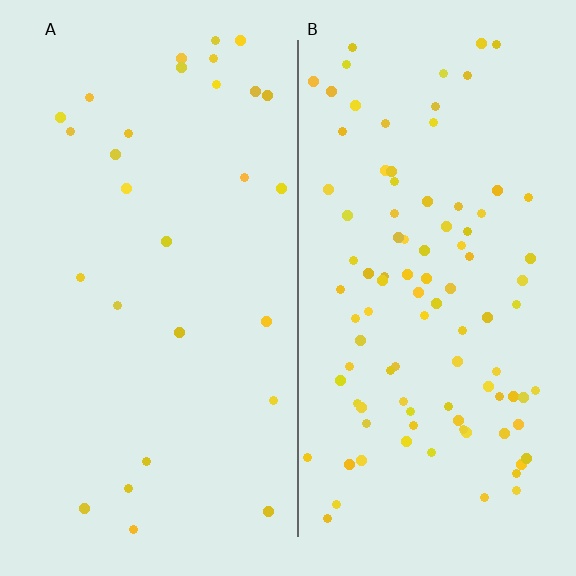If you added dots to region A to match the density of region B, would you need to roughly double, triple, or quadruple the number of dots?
Approximately triple.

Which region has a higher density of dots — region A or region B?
B (the right).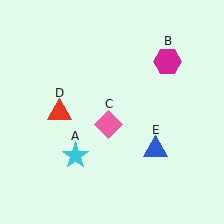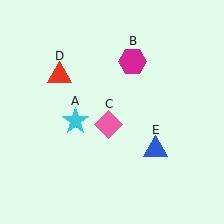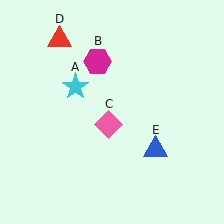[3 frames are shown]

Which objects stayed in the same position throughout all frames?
Pink diamond (object C) and blue triangle (object E) remained stationary.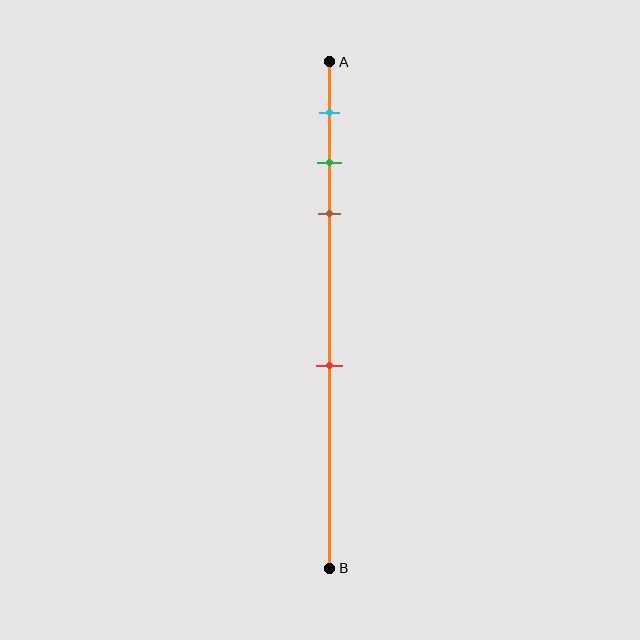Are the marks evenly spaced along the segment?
No, the marks are not evenly spaced.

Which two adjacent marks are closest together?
The green and brown marks are the closest adjacent pair.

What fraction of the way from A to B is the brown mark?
The brown mark is approximately 30% (0.3) of the way from A to B.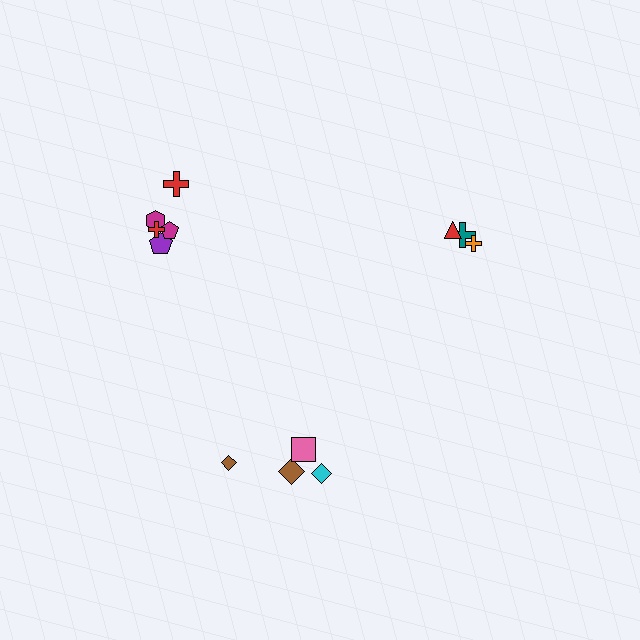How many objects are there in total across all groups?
There are 12 objects.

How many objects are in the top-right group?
There are 3 objects.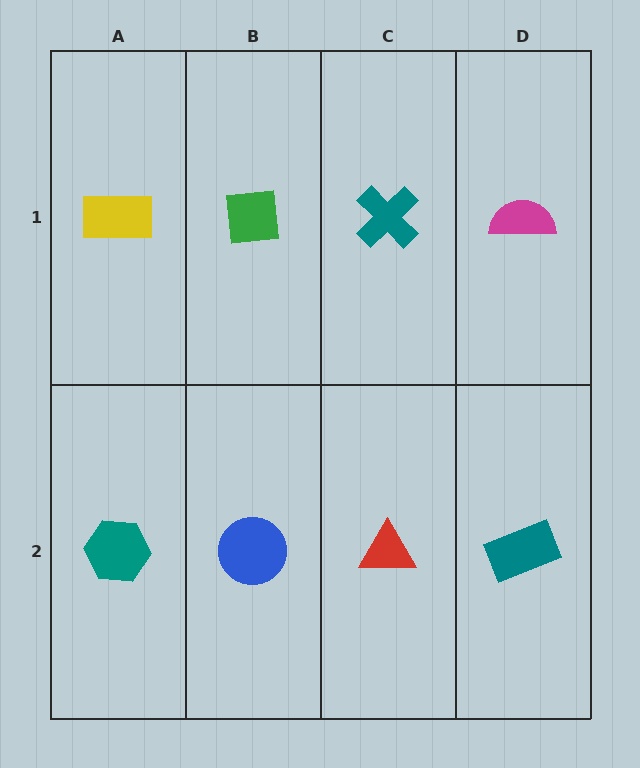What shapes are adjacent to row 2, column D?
A magenta semicircle (row 1, column D), a red triangle (row 2, column C).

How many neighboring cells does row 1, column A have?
2.